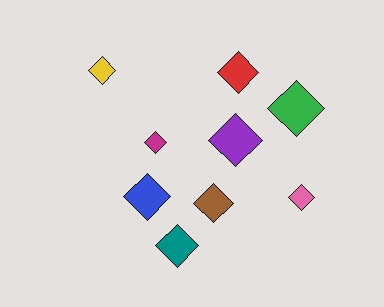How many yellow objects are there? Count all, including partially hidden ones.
There is 1 yellow object.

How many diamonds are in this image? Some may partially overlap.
There are 9 diamonds.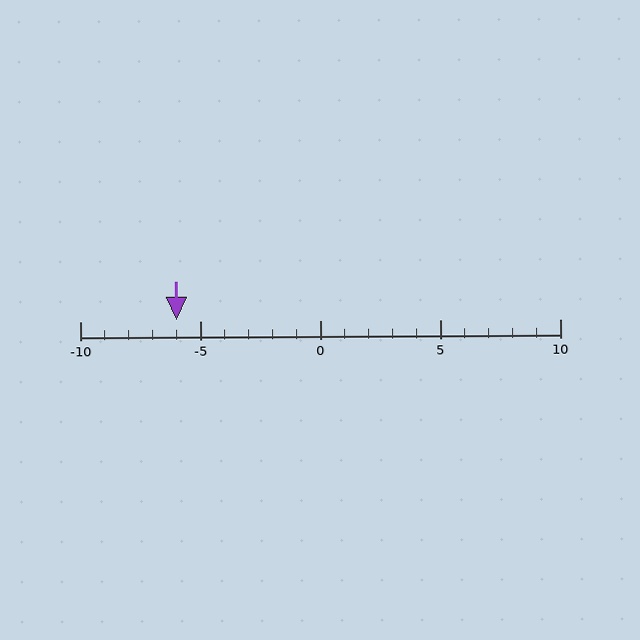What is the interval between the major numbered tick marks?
The major tick marks are spaced 5 units apart.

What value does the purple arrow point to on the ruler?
The purple arrow points to approximately -6.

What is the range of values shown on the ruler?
The ruler shows values from -10 to 10.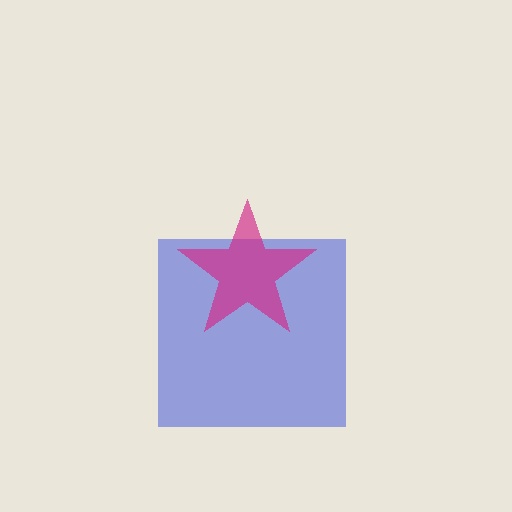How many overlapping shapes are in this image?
There are 2 overlapping shapes in the image.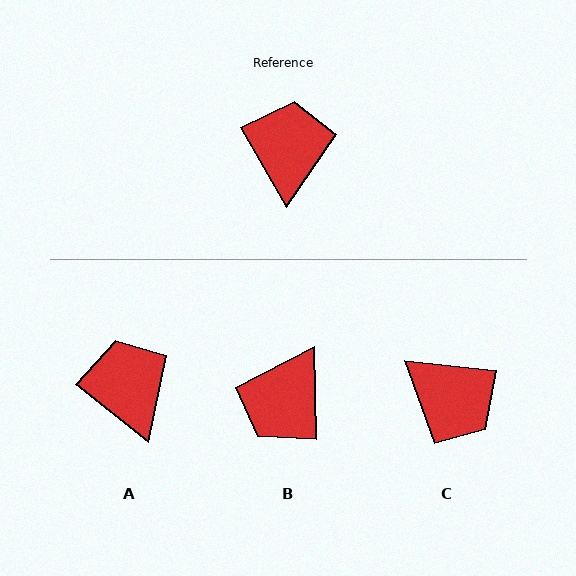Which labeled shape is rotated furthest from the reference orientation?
B, about 152 degrees away.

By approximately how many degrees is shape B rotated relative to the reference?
Approximately 152 degrees counter-clockwise.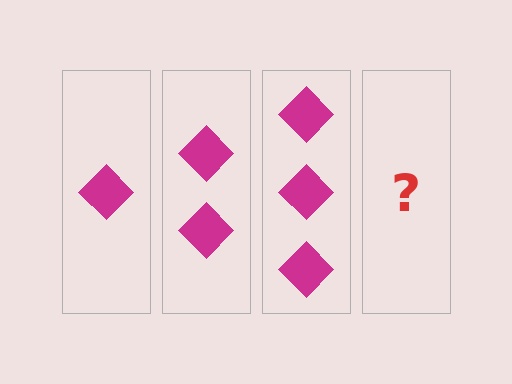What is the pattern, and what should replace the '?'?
The pattern is that each step adds one more diamond. The '?' should be 4 diamonds.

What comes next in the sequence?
The next element should be 4 diamonds.